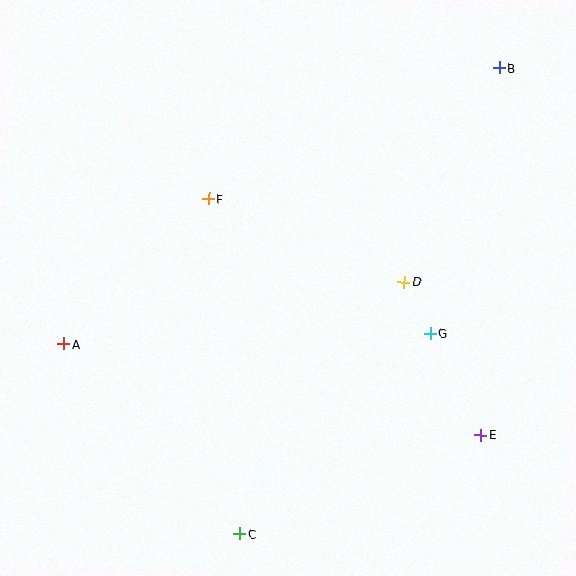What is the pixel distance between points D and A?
The distance between D and A is 346 pixels.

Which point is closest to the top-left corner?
Point F is closest to the top-left corner.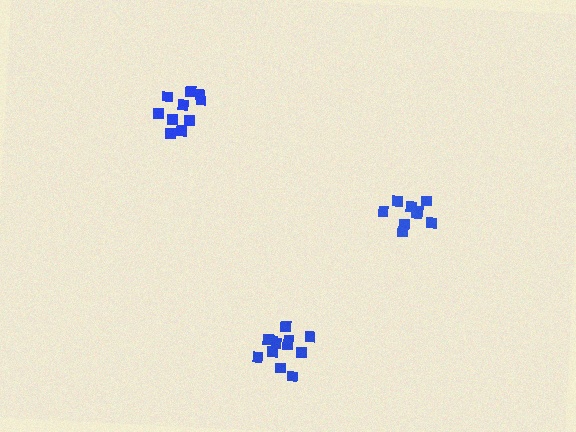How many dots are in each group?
Group 1: 10 dots, Group 2: 9 dots, Group 3: 12 dots (31 total).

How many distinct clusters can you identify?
There are 3 distinct clusters.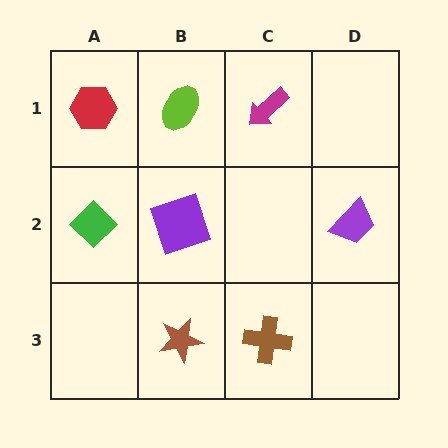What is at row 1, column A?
A red hexagon.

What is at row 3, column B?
A brown star.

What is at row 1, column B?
A lime ellipse.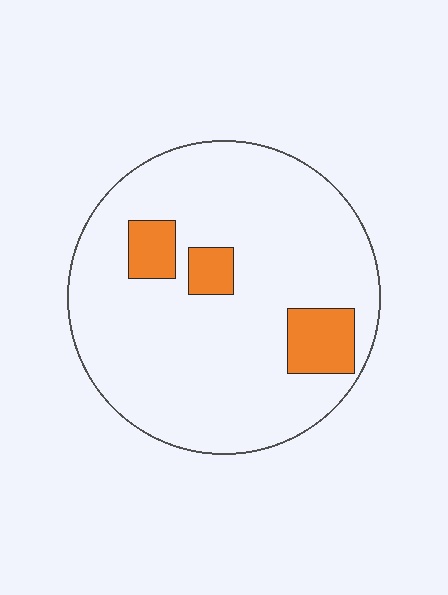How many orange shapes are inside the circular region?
3.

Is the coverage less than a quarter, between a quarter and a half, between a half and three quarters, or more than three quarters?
Less than a quarter.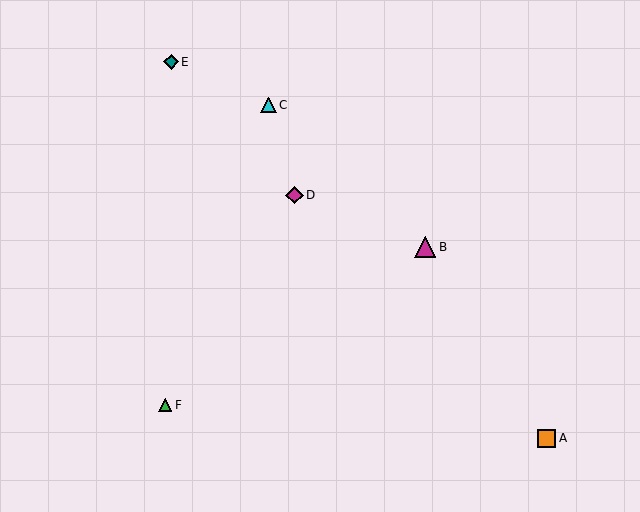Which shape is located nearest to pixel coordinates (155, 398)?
The green triangle (labeled F) at (165, 405) is nearest to that location.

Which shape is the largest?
The magenta triangle (labeled B) is the largest.